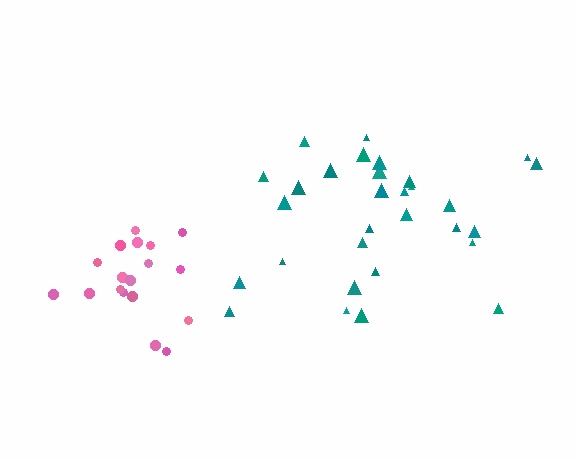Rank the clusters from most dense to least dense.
pink, teal.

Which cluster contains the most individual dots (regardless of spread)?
Teal (30).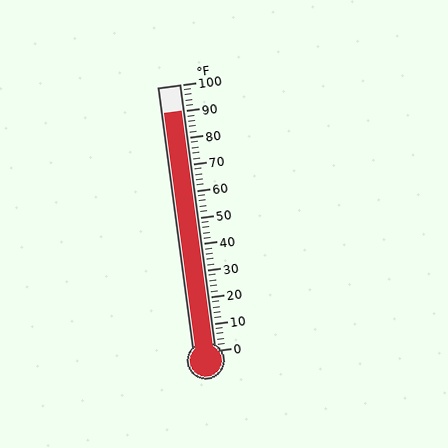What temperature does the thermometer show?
The thermometer shows approximately 90°F.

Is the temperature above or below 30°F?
The temperature is above 30°F.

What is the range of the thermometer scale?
The thermometer scale ranges from 0°F to 100°F.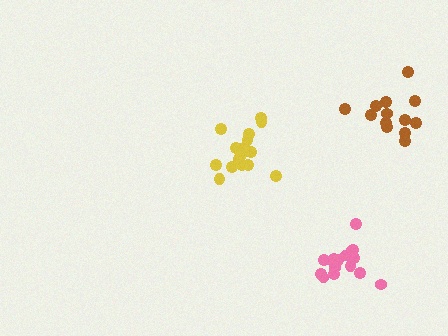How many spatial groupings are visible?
There are 3 spatial groupings.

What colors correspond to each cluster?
The clusters are colored: yellow, brown, pink.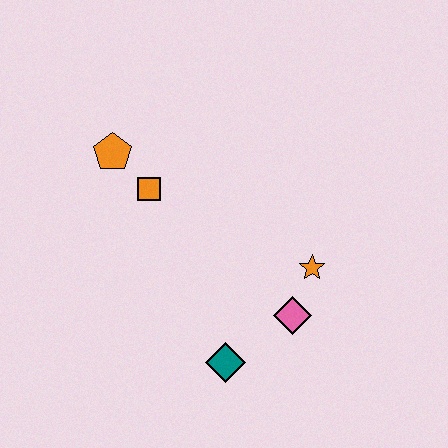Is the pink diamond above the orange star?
No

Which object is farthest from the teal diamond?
The orange pentagon is farthest from the teal diamond.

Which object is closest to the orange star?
The pink diamond is closest to the orange star.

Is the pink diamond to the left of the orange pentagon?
No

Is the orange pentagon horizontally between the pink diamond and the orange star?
No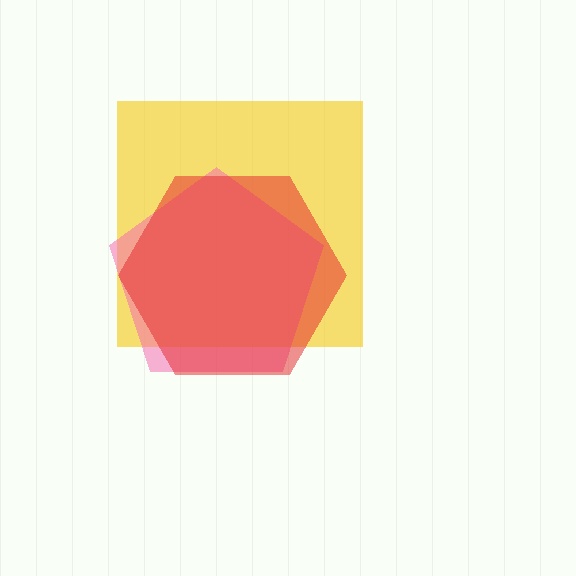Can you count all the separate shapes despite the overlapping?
Yes, there are 3 separate shapes.